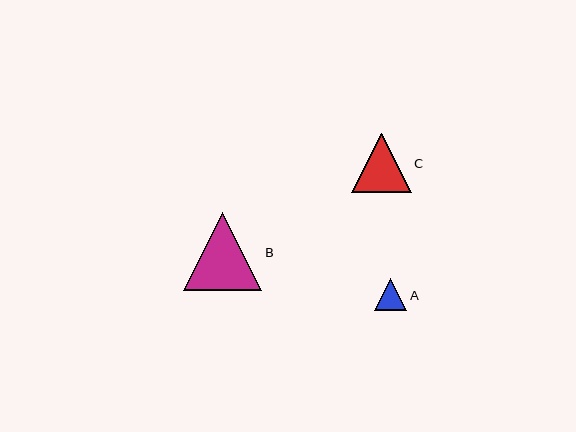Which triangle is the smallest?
Triangle A is the smallest with a size of approximately 33 pixels.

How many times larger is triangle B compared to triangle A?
Triangle B is approximately 2.4 times the size of triangle A.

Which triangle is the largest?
Triangle B is the largest with a size of approximately 78 pixels.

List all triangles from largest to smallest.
From largest to smallest: B, C, A.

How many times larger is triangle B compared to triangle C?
Triangle B is approximately 1.3 times the size of triangle C.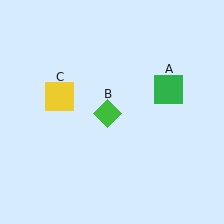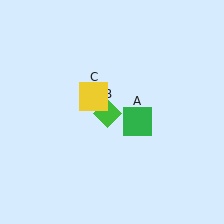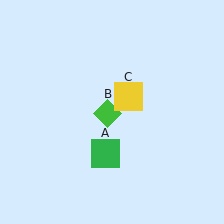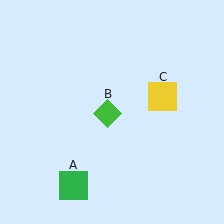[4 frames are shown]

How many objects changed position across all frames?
2 objects changed position: green square (object A), yellow square (object C).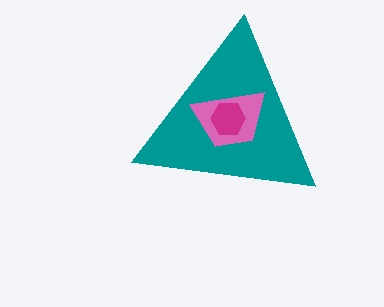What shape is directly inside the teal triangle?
The pink trapezoid.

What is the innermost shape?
The magenta hexagon.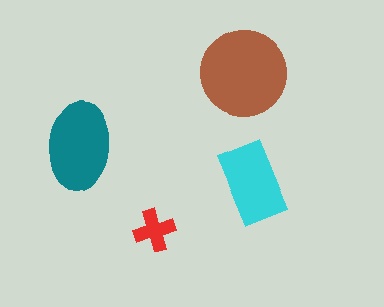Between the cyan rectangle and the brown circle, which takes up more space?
The brown circle.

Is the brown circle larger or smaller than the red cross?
Larger.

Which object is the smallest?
The red cross.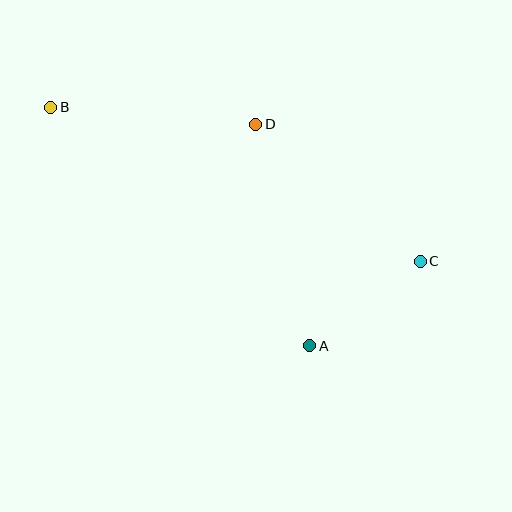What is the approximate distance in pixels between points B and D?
The distance between B and D is approximately 206 pixels.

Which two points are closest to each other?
Points A and C are closest to each other.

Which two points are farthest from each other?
Points B and C are farthest from each other.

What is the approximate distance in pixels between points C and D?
The distance between C and D is approximately 214 pixels.